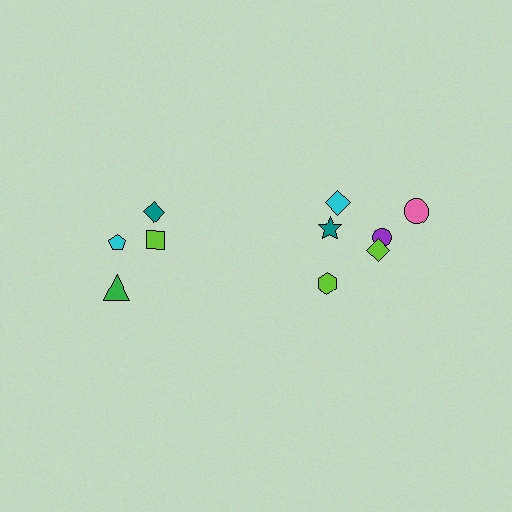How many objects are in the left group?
There are 4 objects.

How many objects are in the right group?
There are 6 objects.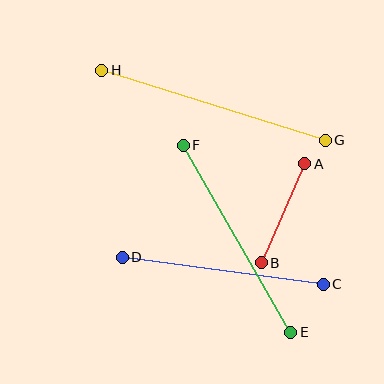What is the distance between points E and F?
The distance is approximately 216 pixels.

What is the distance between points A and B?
The distance is approximately 108 pixels.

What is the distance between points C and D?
The distance is approximately 203 pixels.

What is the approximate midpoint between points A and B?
The midpoint is at approximately (283, 213) pixels.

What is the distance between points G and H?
The distance is approximately 234 pixels.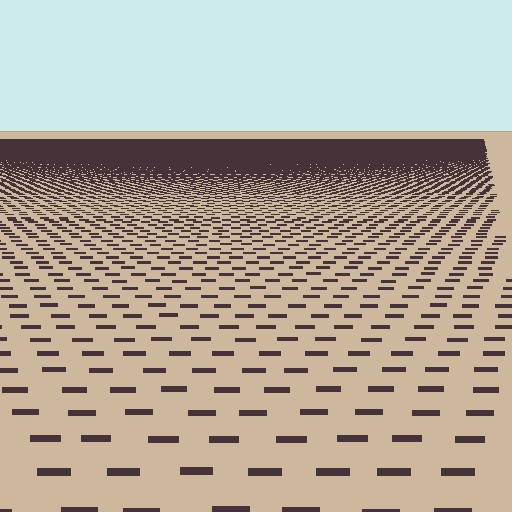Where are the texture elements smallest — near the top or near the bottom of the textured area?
Near the top.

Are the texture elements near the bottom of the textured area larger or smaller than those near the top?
Larger. Near the bottom, elements are closer to the viewer and appear at a bigger on-screen size.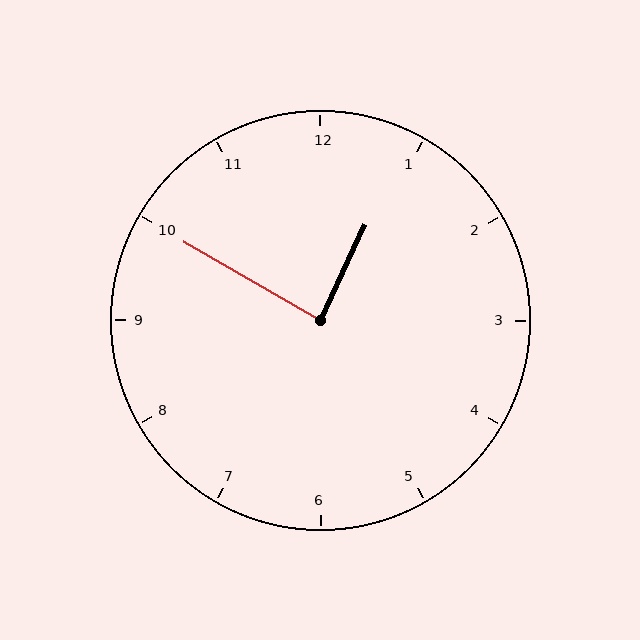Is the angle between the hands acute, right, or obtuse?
It is right.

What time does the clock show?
12:50.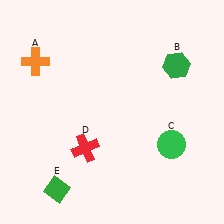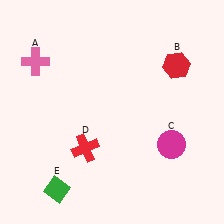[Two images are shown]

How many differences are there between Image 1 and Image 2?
There are 3 differences between the two images.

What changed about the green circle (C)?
In Image 1, C is green. In Image 2, it changed to magenta.